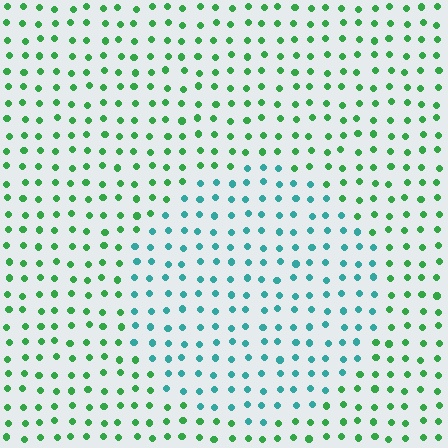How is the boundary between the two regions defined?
The boundary is defined purely by a slight shift in hue (about 47 degrees). Spacing, size, and orientation are identical on both sides.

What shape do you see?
I see a circle.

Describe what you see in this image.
The image is filled with small green elements in a uniform arrangement. A circle-shaped region is visible where the elements are tinted to a slightly different hue, forming a subtle color boundary.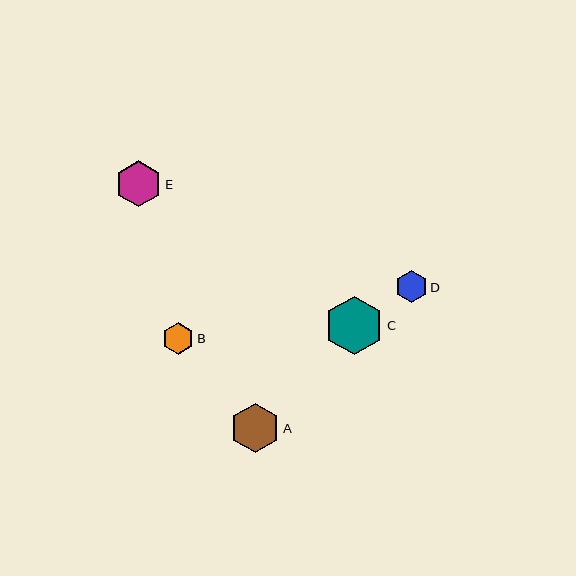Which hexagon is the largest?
Hexagon C is the largest with a size of approximately 59 pixels.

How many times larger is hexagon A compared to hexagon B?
Hexagon A is approximately 1.5 times the size of hexagon B.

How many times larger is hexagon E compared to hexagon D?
Hexagon E is approximately 1.4 times the size of hexagon D.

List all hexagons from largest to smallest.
From largest to smallest: C, A, E, D, B.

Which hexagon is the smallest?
Hexagon B is the smallest with a size of approximately 32 pixels.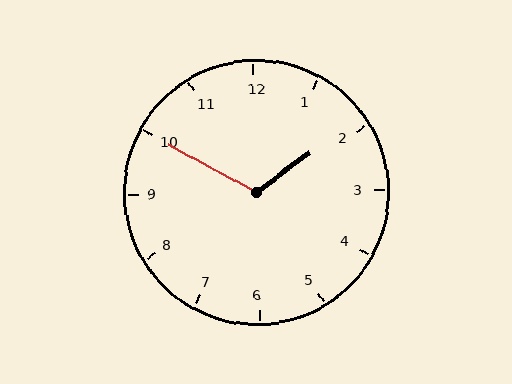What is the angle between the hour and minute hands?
Approximately 115 degrees.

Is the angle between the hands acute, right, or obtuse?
It is obtuse.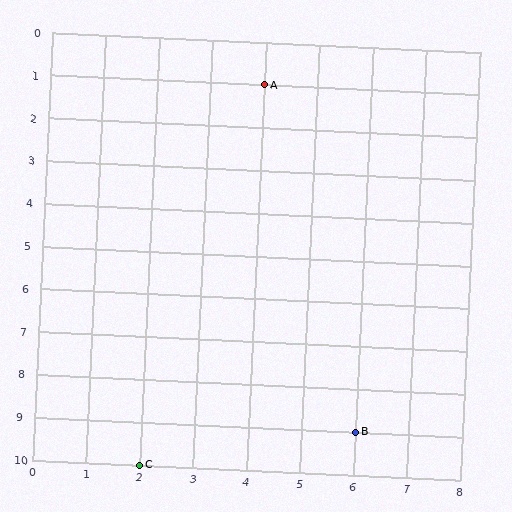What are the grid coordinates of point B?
Point B is at grid coordinates (6, 9).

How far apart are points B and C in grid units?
Points B and C are 4 columns and 1 row apart (about 4.1 grid units diagonally).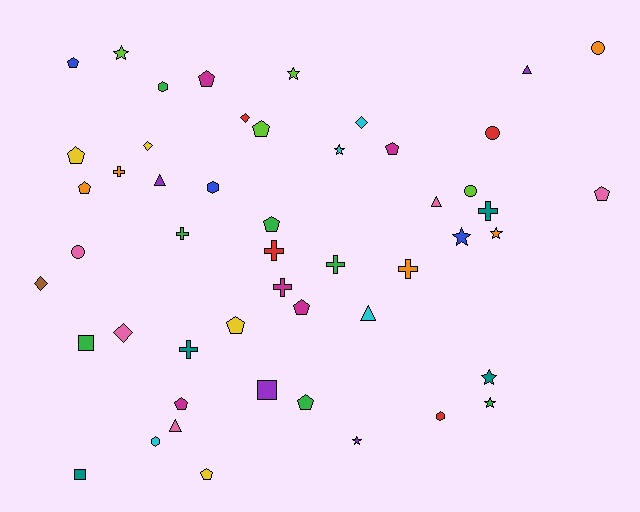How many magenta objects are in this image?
There are 5 magenta objects.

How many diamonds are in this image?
There are 5 diamonds.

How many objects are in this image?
There are 50 objects.